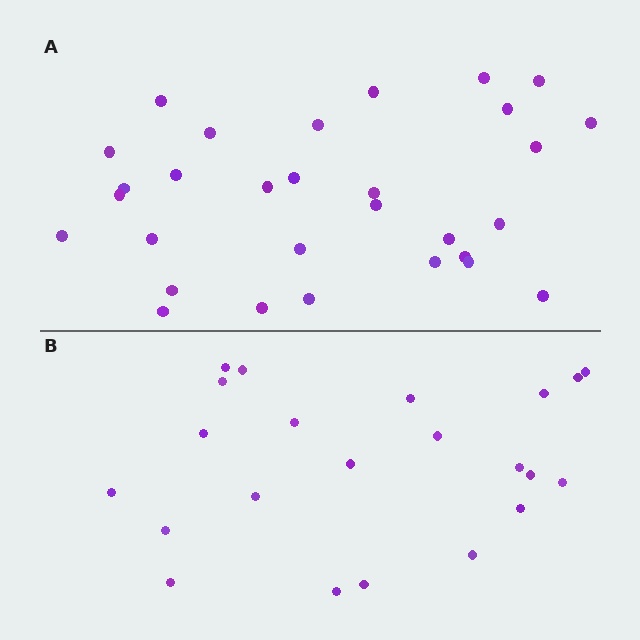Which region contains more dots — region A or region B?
Region A (the top region) has more dots.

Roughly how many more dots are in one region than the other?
Region A has roughly 8 or so more dots than region B.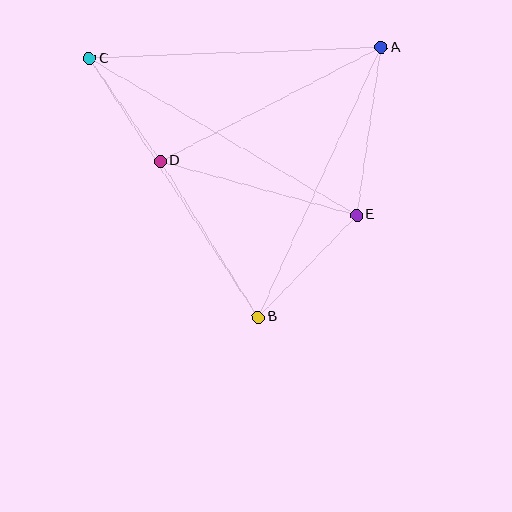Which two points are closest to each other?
Points C and D are closest to each other.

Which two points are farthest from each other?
Points C and E are farthest from each other.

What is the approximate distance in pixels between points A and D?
The distance between A and D is approximately 249 pixels.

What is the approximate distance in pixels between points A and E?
The distance between A and E is approximately 169 pixels.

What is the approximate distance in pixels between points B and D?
The distance between B and D is approximately 185 pixels.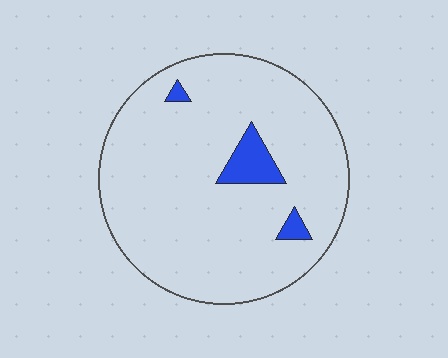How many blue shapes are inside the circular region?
3.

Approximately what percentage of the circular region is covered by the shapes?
Approximately 5%.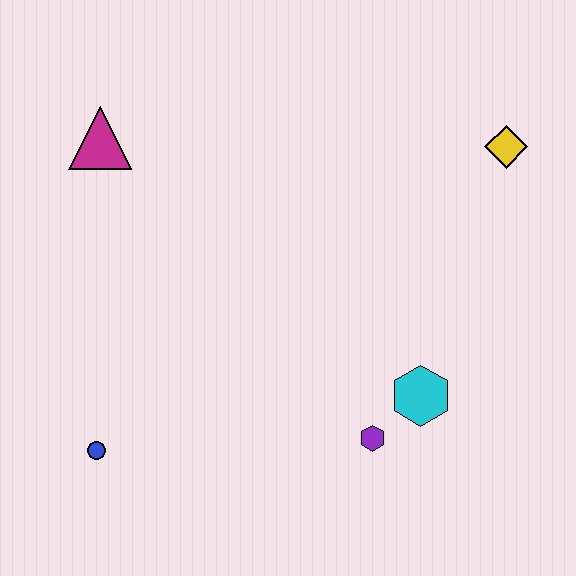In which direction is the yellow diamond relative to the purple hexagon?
The yellow diamond is above the purple hexagon.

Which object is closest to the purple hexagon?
The cyan hexagon is closest to the purple hexagon.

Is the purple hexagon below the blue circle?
No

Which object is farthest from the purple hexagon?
The magenta triangle is farthest from the purple hexagon.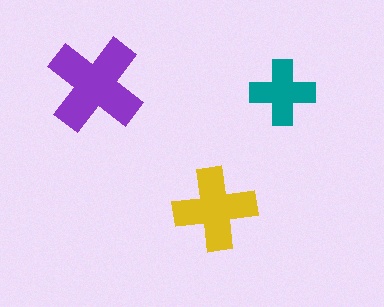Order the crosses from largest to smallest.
the purple one, the yellow one, the teal one.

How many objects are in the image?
There are 3 objects in the image.